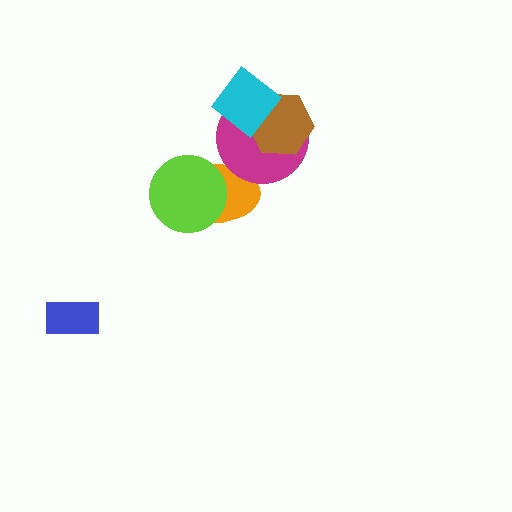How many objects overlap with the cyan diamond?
2 objects overlap with the cyan diamond.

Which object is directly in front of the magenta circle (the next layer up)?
The brown hexagon is directly in front of the magenta circle.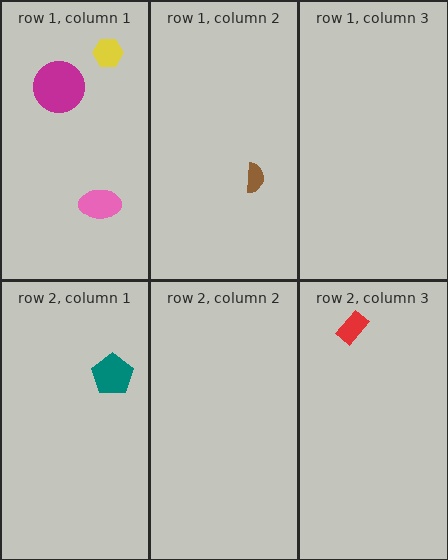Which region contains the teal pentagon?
The row 2, column 1 region.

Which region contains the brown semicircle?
The row 1, column 2 region.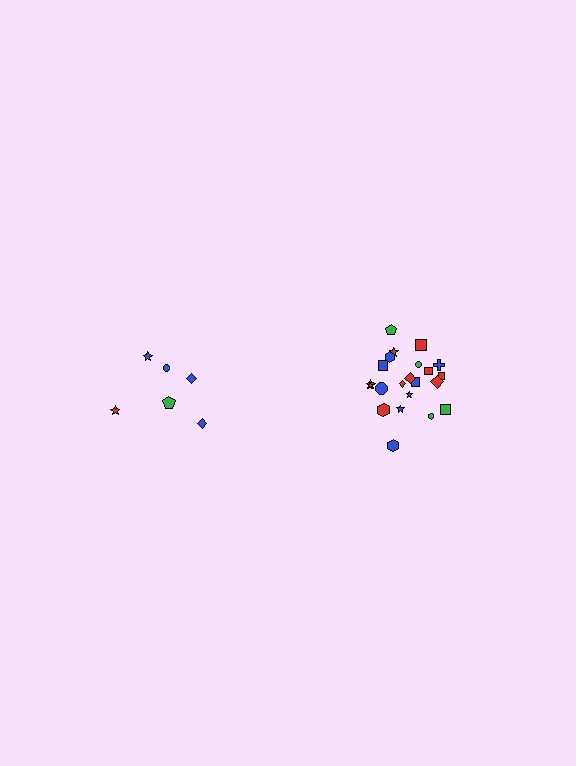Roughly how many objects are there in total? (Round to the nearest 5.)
Roughly 30 objects in total.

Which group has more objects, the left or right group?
The right group.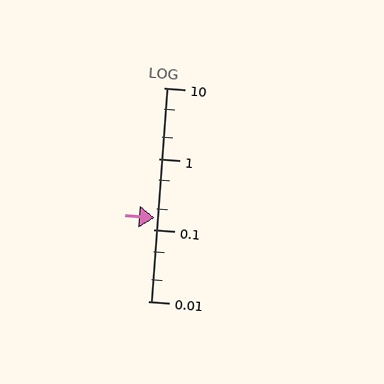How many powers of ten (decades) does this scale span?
The scale spans 3 decades, from 0.01 to 10.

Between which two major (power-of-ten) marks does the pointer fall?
The pointer is between 0.1 and 1.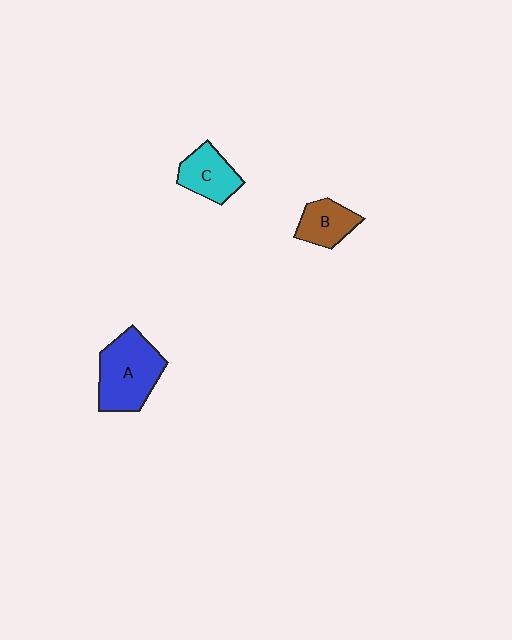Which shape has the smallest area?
Shape B (brown).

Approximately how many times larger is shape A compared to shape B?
Approximately 1.9 times.